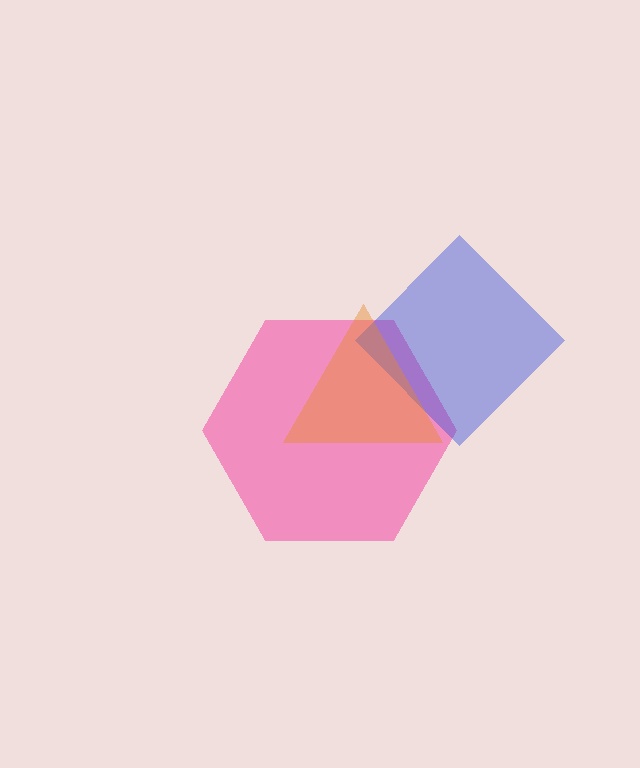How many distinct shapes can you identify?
There are 3 distinct shapes: a pink hexagon, a blue diamond, an orange triangle.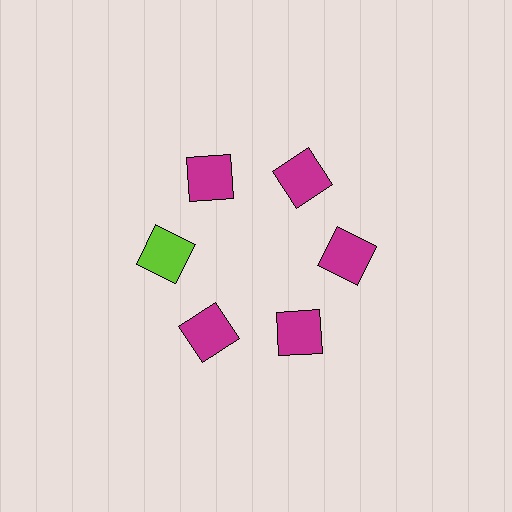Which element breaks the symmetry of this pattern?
The lime square at roughly the 9 o'clock position breaks the symmetry. All other shapes are magenta squares.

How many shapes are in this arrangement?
There are 6 shapes arranged in a ring pattern.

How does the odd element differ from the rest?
It has a different color: lime instead of magenta.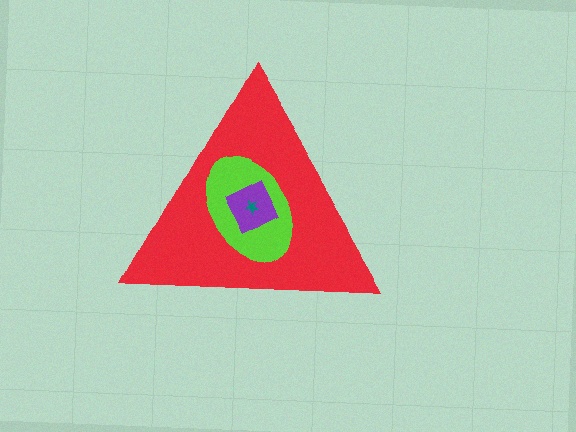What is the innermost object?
The teal star.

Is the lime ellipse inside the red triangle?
Yes.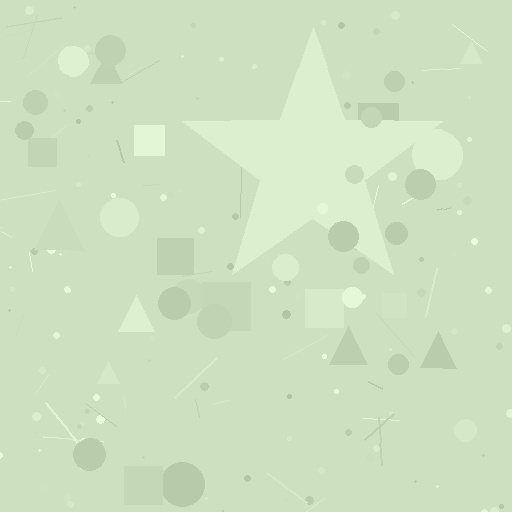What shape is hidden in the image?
A star is hidden in the image.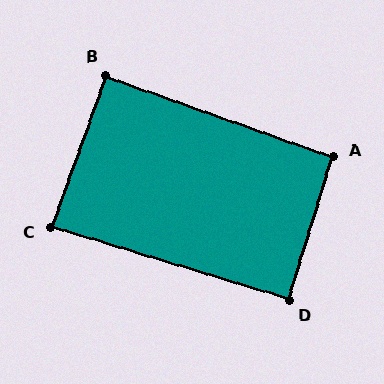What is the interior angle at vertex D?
Approximately 90 degrees (approximately right).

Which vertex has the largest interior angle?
A, at approximately 93 degrees.